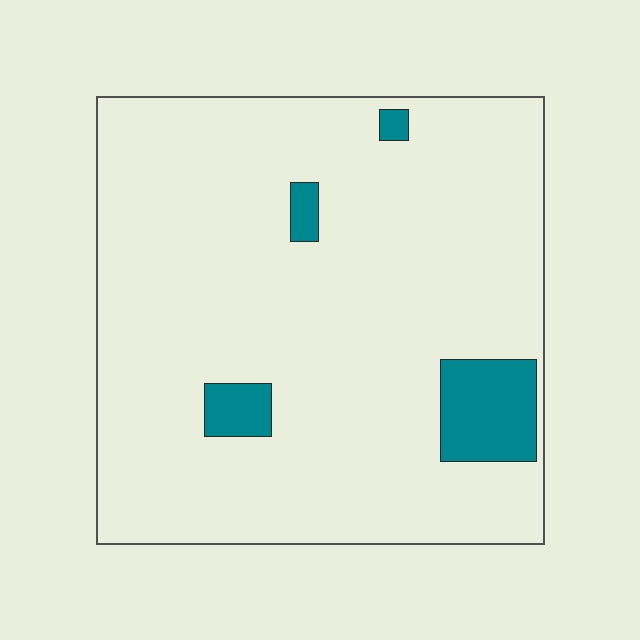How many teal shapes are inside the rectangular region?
4.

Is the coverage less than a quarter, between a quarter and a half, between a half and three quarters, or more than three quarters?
Less than a quarter.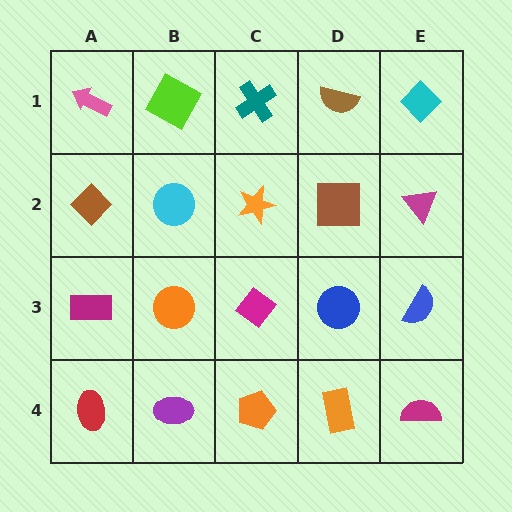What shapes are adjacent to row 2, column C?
A teal cross (row 1, column C), a magenta diamond (row 3, column C), a cyan circle (row 2, column B), a brown square (row 2, column D).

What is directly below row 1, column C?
An orange star.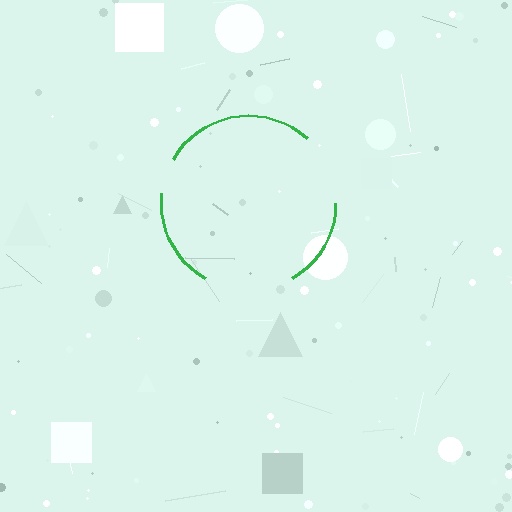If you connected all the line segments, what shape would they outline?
They would outline a circle.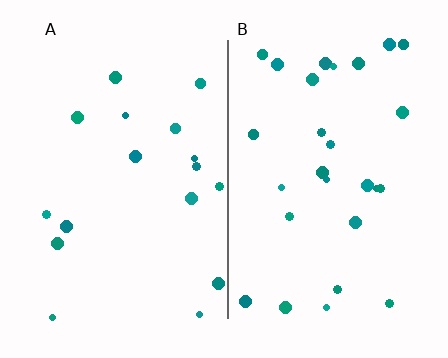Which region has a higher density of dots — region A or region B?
B (the right).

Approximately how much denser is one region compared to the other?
Approximately 1.6× — region B over region A.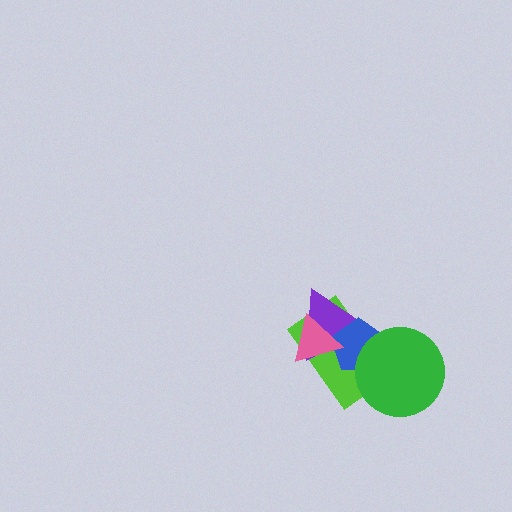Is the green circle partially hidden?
No, no other shape covers it.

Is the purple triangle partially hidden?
Yes, it is partially covered by another shape.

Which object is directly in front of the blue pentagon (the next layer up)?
The pink triangle is directly in front of the blue pentagon.